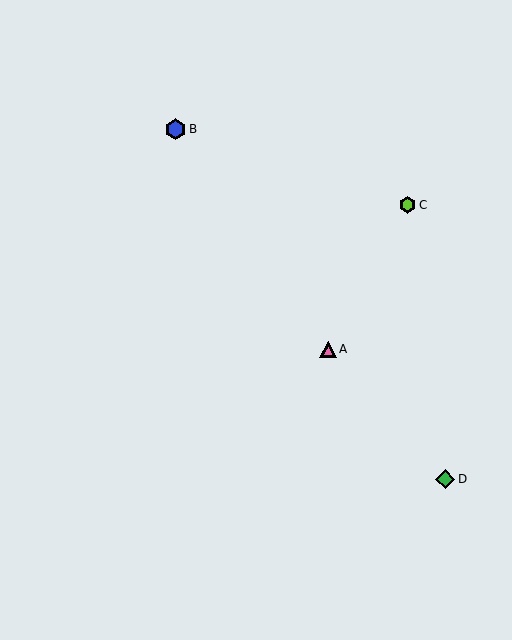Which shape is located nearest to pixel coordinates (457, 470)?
The green diamond (labeled D) at (445, 479) is nearest to that location.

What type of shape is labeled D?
Shape D is a green diamond.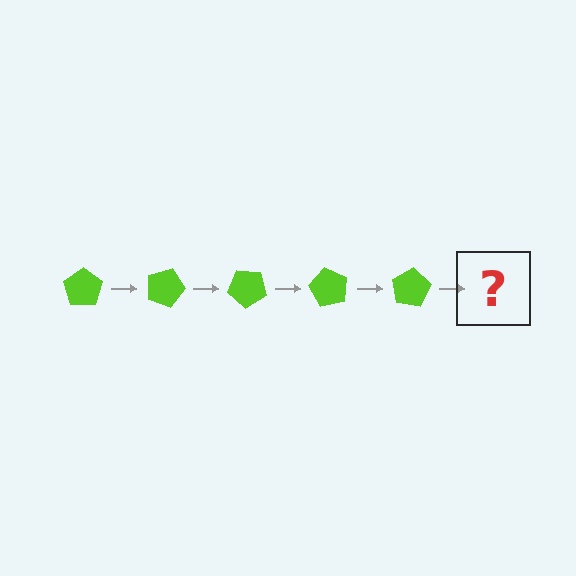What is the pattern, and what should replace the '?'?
The pattern is that the pentagon rotates 20 degrees each step. The '?' should be a lime pentagon rotated 100 degrees.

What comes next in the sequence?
The next element should be a lime pentagon rotated 100 degrees.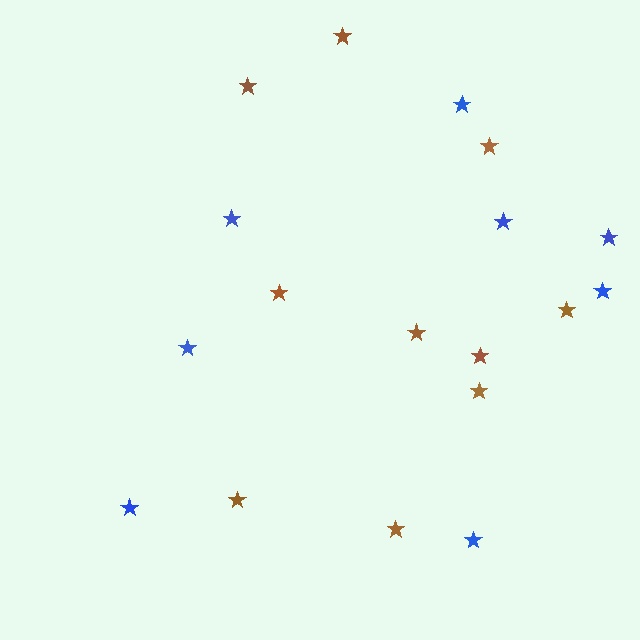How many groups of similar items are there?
There are 2 groups: one group of blue stars (8) and one group of brown stars (10).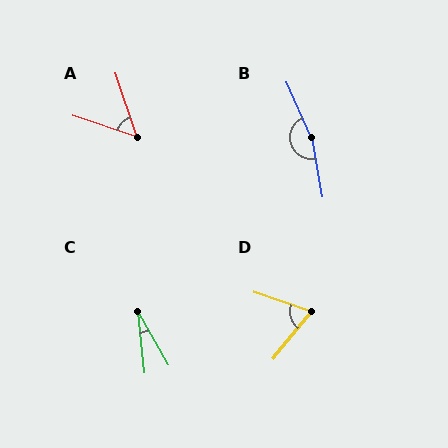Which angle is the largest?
B, at approximately 166 degrees.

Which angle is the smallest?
C, at approximately 23 degrees.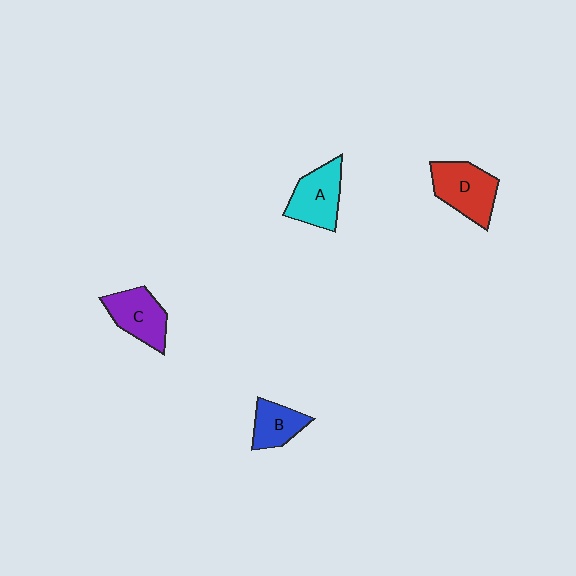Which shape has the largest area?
Shape D (red).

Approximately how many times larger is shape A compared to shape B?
Approximately 1.4 times.